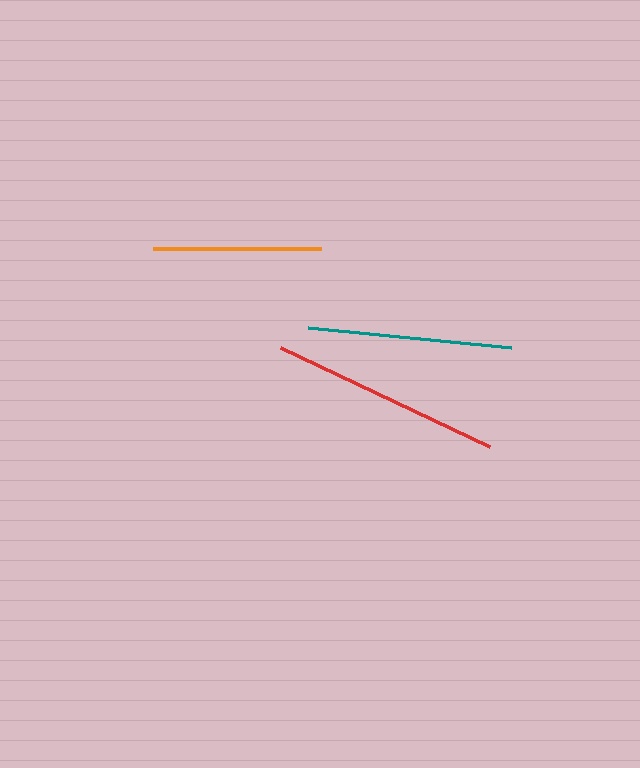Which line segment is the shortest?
The orange line is the shortest at approximately 168 pixels.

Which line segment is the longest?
The red line is the longest at approximately 231 pixels.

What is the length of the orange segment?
The orange segment is approximately 168 pixels long.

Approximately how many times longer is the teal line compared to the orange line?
The teal line is approximately 1.2 times the length of the orange line.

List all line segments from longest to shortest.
From longest to shortest: red, teal, orange.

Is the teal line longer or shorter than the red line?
The red line is longer than the teal line.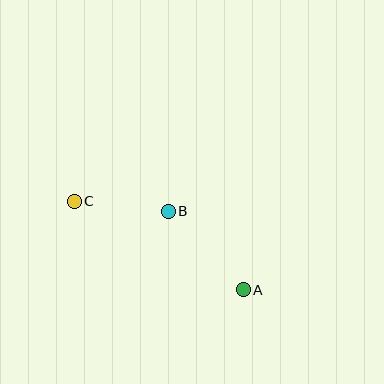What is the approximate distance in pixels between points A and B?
The distance between A and B is approximately 108 pixels.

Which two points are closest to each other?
Points B and C are closest to each other.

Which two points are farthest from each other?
Points A and C are farthest from each other.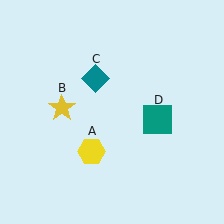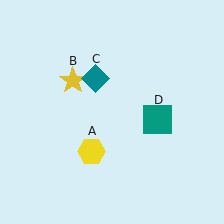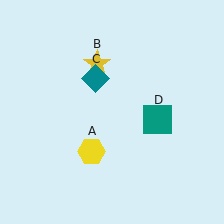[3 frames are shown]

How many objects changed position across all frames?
1 object changed position: yellow star (object B).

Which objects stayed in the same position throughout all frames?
Yellow hexagon (object A) and teal diamond (object C) and teal square (object D) remained stationary.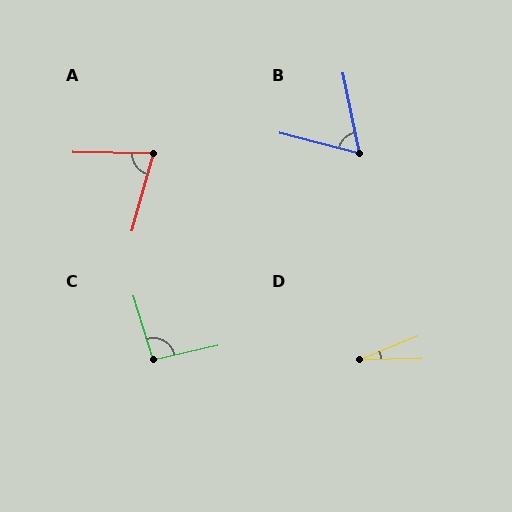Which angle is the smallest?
D, at approximately 21 degrees.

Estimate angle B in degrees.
Approximately 63 degrees.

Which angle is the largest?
C, at approximately 95 degrees.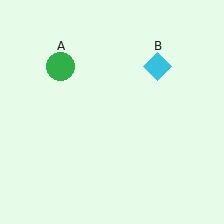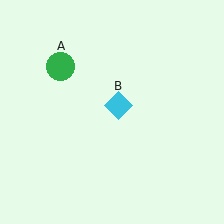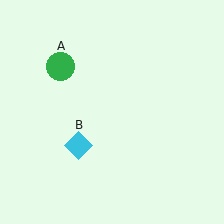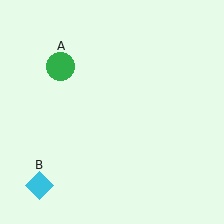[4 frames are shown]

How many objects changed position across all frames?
1 object changed position: cyan diamond (object B).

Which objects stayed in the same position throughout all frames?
Green circle (object A) remained stationary.